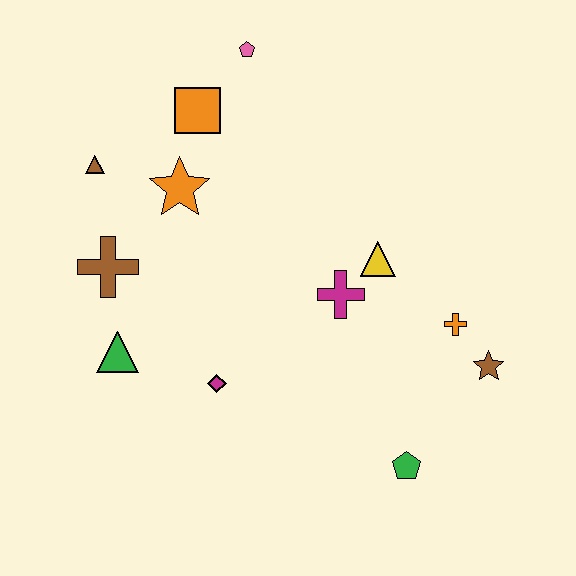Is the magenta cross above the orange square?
No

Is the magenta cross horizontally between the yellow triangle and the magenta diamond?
Yes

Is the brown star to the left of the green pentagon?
No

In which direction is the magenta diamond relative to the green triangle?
The magenta diamond is to the right of the green triangle.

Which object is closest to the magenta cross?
The yellow triangle is closest to the magenta cross.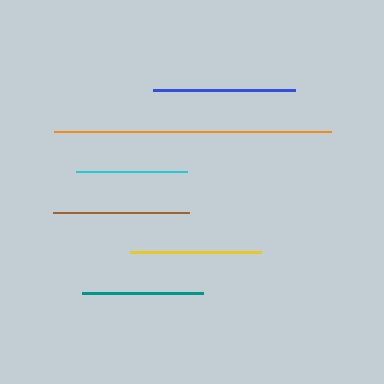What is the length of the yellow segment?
The yellow segment is approximately 132 pixels long.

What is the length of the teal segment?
The teal segment is approximately 121 pixels long.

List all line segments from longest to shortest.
From longest to shortest: orange, blue, brown, yellow, teal, cyan.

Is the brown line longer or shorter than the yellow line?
The brown line is longer than the yellow line.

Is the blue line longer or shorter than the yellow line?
The blue line is longer than the yellow line.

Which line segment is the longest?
The orange line is the longest at approximately 277 pixels.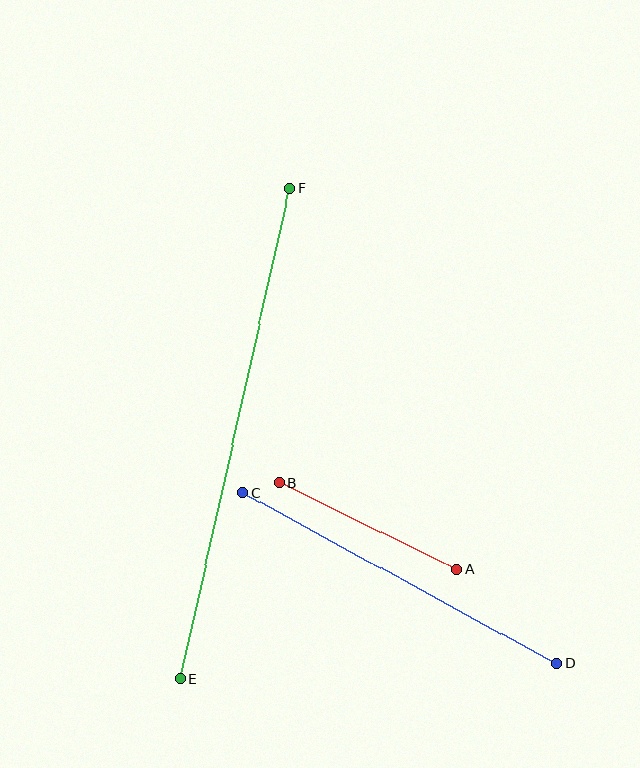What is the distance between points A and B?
The distance is approximately 197 pixels.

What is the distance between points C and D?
The distance is approximately 358 pixels.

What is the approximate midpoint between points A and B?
The midpoint is at approximately (368, 526) pixels.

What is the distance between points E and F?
The distance is approximately 503 pixels.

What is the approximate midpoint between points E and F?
The midpoint is at approximately (235, 434) pixels.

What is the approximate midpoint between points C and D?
The midpoint is at approximately (400, 578) pixels.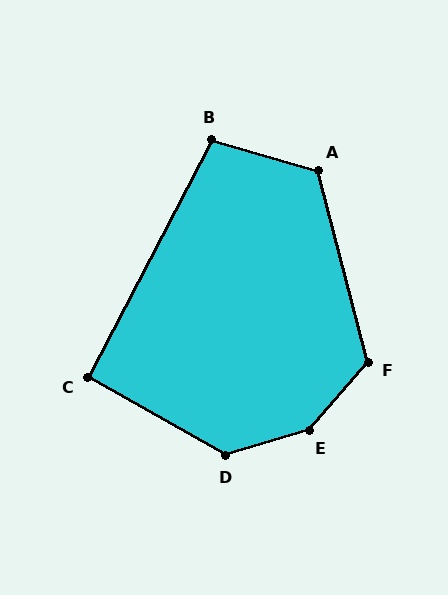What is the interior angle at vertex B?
Approximately 102 degrees (obtuse).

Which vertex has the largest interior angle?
E, at approximately 147 degrees.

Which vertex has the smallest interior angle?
C, at approximately 92 degrees.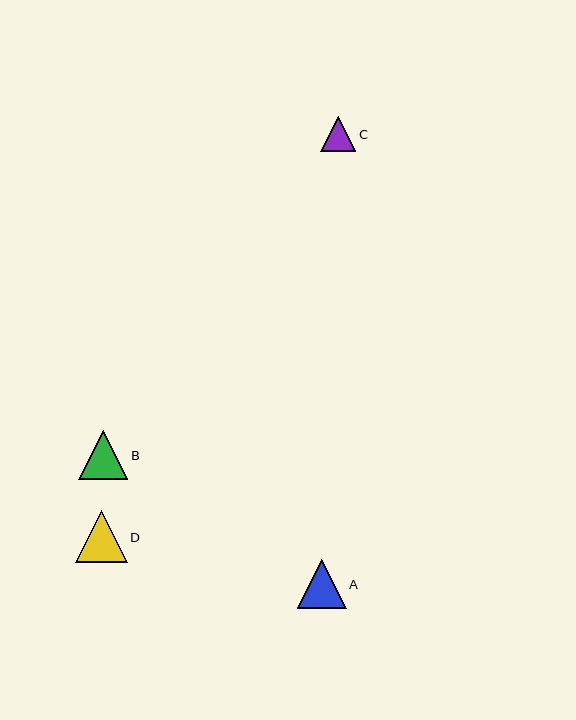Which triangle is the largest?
Triangle D is the largest with a size of approximately 51 pixels.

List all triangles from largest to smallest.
From largest to smallest: D, A, B, C.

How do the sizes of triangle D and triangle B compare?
Triangle D and triangle B are approximately the same size.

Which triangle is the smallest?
Triangle C is the smallest with a size of approximately 35 pixels.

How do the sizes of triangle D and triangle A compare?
Triangle D and triangle A are approximately the same size.